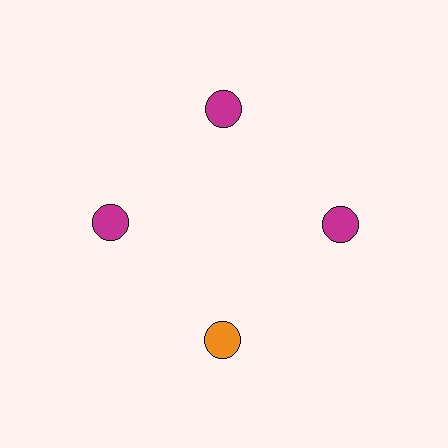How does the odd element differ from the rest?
It has a different color: orange instead of magenta.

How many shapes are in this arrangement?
There are 4 shapes arranged in a ring pattern.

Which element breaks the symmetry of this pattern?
The orange circle at roughly the 6 o'clock position breaks the symmetry. All other shapes are magenta circles.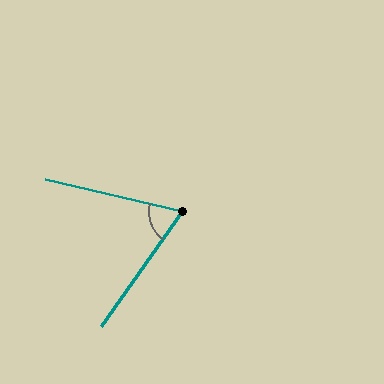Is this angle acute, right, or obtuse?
It is acute.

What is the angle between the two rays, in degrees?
Approximately 68 degrees.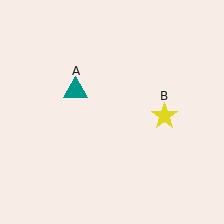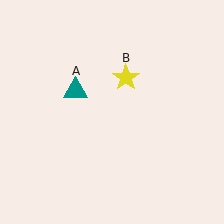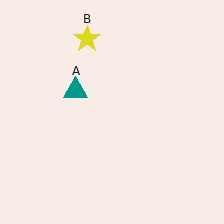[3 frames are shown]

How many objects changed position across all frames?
1 object changed position: yellow star (object B).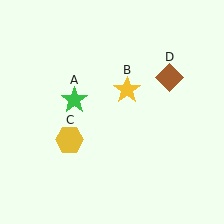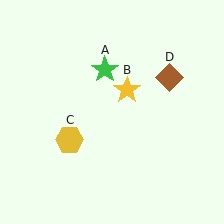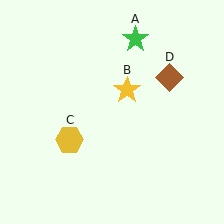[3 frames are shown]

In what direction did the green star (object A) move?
The green star (object A) moved up and to the right.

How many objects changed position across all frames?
1 object changed position: green star (object A).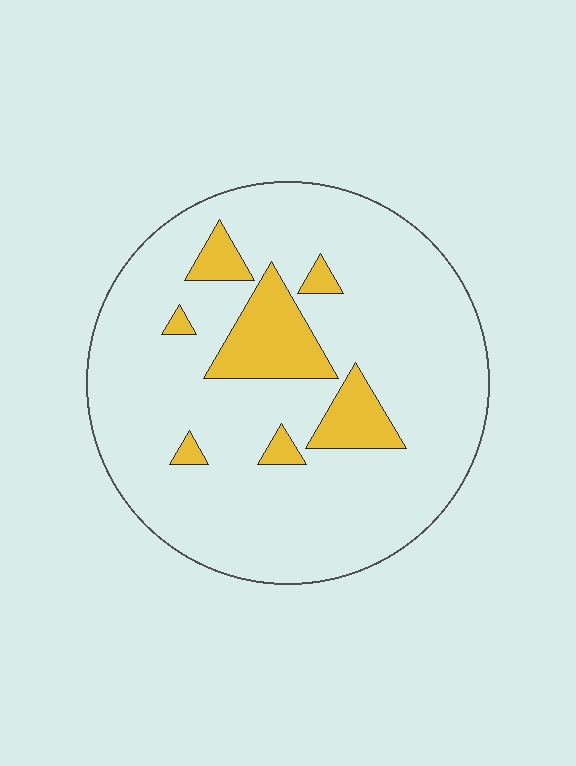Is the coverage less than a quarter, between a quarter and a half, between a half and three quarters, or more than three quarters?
Less than a quarter.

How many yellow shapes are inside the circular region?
7.